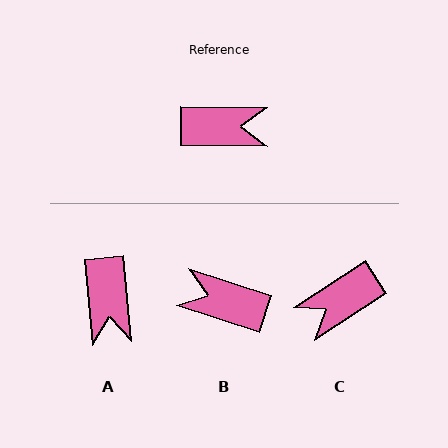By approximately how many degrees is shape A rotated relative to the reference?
Approximately 85 degrees clockwise.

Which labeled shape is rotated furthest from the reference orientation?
B, about 162 degrees away.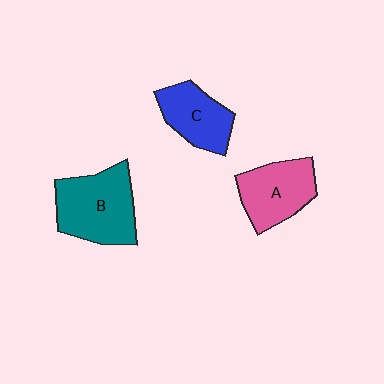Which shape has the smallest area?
Shape C (blue).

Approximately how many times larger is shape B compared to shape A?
Approximately 1.3 times.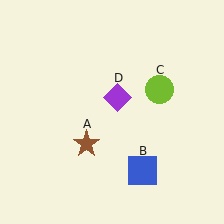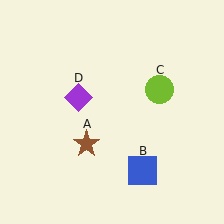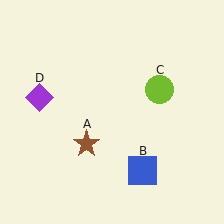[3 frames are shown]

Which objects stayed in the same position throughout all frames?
Brown star (object A) and blue square (object B) and lime circle (object C) remained stationary.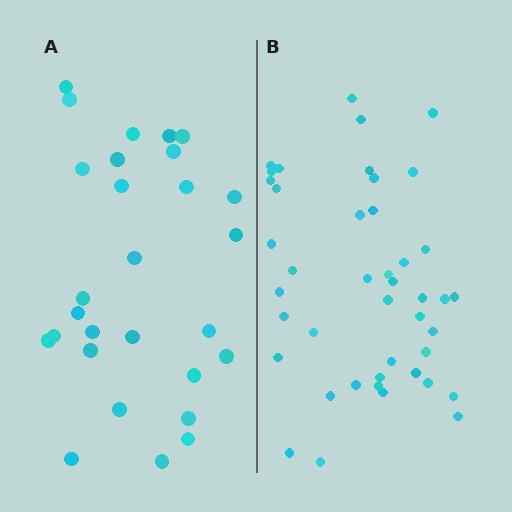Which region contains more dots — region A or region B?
Region B (the right region) has more dots.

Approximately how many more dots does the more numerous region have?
Region B has approximately 15 more dots than region A.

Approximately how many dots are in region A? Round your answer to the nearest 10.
About 30 dots. (The exact count is 28, which rounds to 30.)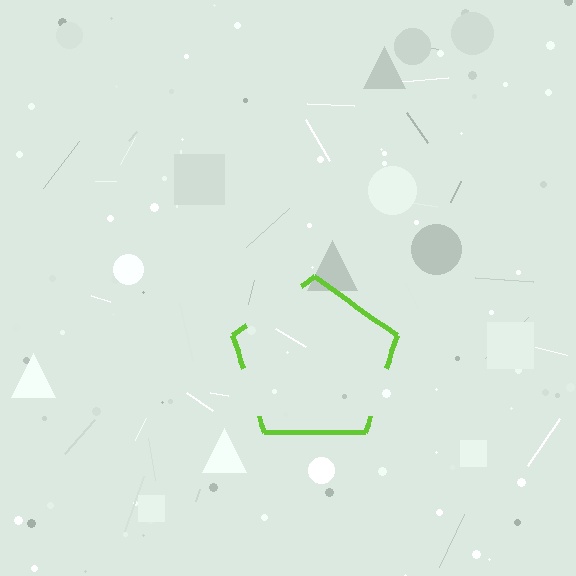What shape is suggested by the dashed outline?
The dashed outline suggests a pentagon.